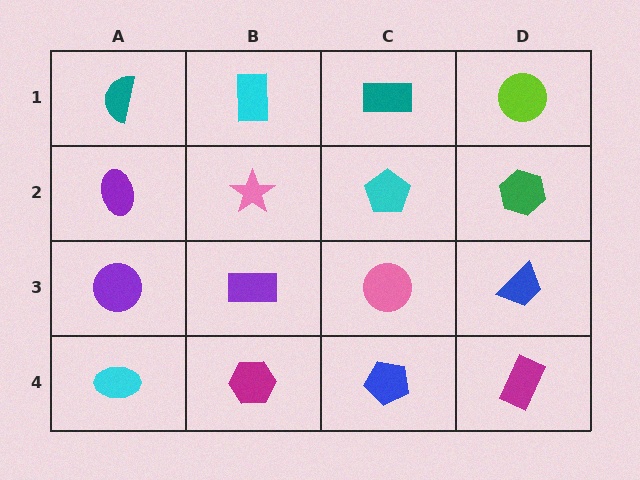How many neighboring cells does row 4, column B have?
3.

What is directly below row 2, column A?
A purple circle.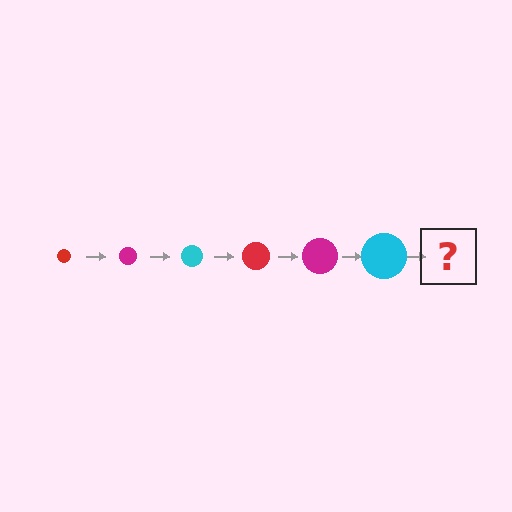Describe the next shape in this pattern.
It should be a red circle, larger than the previous one.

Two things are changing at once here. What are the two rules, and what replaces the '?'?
The two rules are that the circle grows larger each step and the color cycles through red, magenta, and cyan. The '?' should be a red circle, larger than the previous one.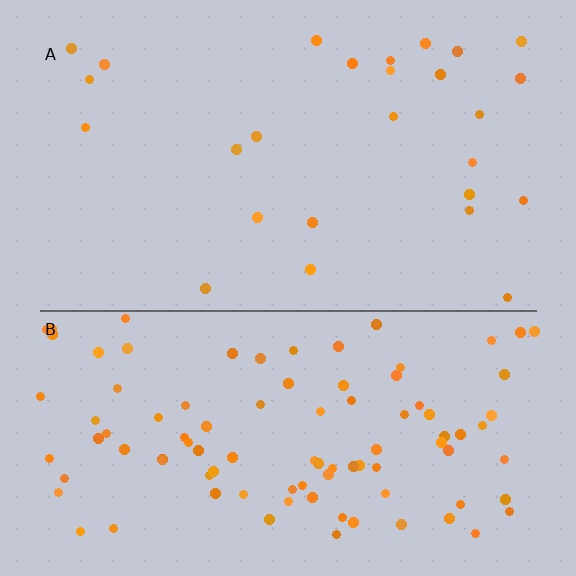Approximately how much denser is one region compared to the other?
Approximately 3.7× — region B over region A.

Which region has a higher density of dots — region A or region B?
B (the bottom).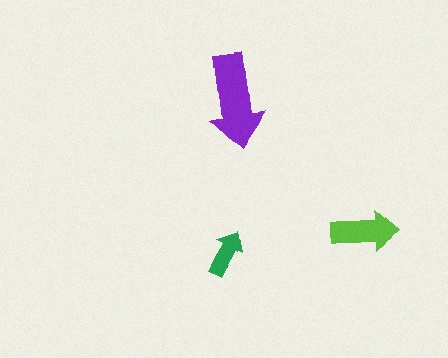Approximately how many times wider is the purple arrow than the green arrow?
About 2 times wider.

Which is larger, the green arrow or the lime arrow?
The lime one.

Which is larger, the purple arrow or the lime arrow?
The purple one.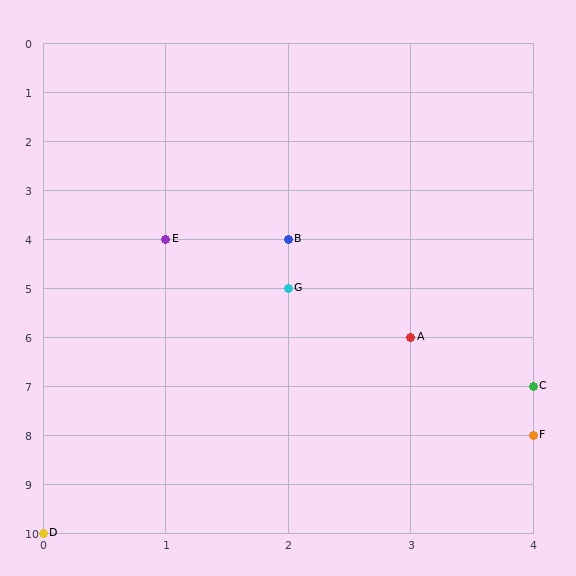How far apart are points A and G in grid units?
Points A and G are 1 column and 1 row apart (about 1.4 grid units diagonally).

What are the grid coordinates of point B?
Point B is at grid coordinates (2, 4).